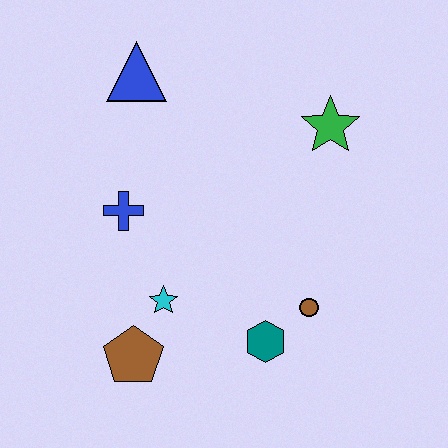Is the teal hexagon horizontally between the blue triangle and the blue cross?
No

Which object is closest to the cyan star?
The brown pentagon is closest to the cyan star.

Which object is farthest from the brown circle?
The blue triangle is farthest from the brown circle.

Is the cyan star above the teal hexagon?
Yes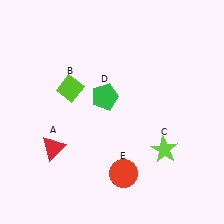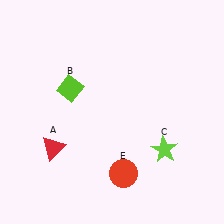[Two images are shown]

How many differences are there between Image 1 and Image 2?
There is 1 difference between the two images.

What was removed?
The green pentagon (D) was removed in Image 2.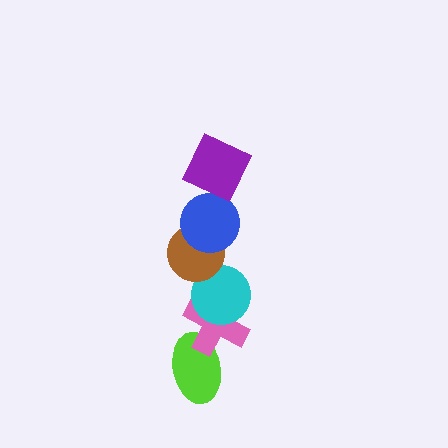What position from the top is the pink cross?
The pink cross is 5th from the top.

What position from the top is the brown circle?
The brown circle is 3rd from the top.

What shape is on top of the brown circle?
The blue circle is on top of the brown circle.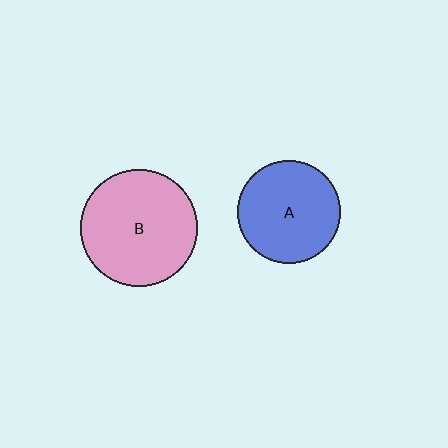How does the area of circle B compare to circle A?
Approximately 1.3 times.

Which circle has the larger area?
Circle B (pink).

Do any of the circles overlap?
No, none of the circles overlap.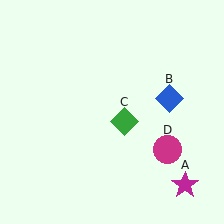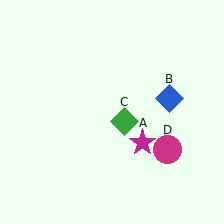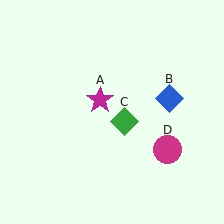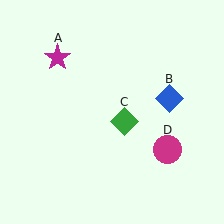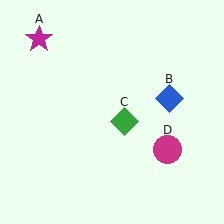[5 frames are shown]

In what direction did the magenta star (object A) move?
The magenta star (object A) moved up and to the left.